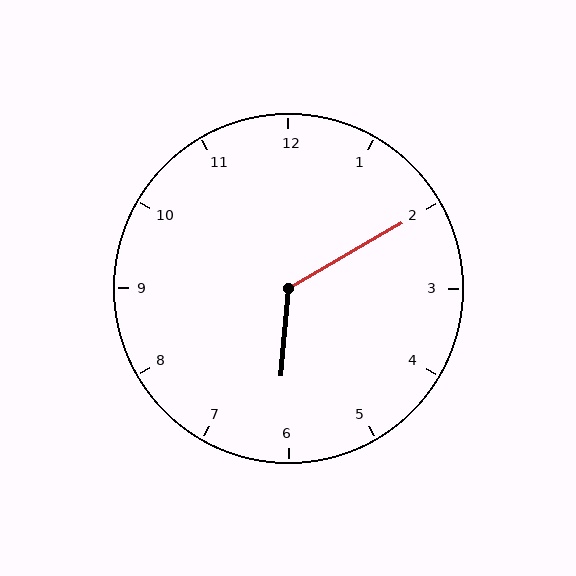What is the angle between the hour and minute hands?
Approximately 125 degrees.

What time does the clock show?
6:10.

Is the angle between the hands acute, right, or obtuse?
It is obtuse.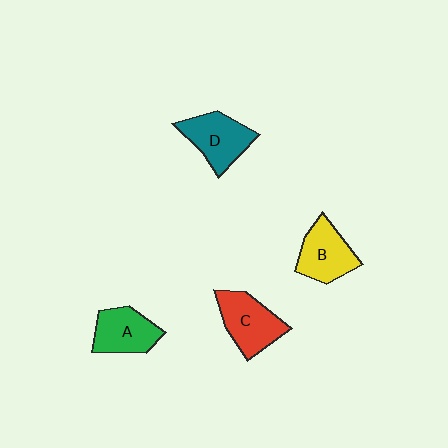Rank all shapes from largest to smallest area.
From largest to smallest: C (red), D (teal), B (yellow), A (green).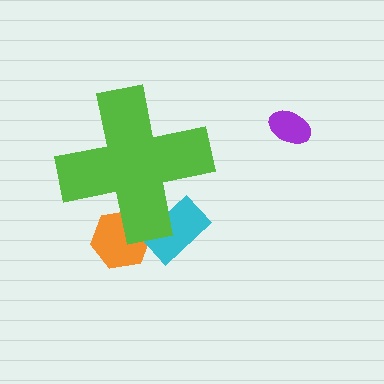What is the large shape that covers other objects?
A lime cross.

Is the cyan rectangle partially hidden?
Yes, the cyan rectangle is partially hidden behind the lime cross.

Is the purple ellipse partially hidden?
No, the purple ellipse is fully visible.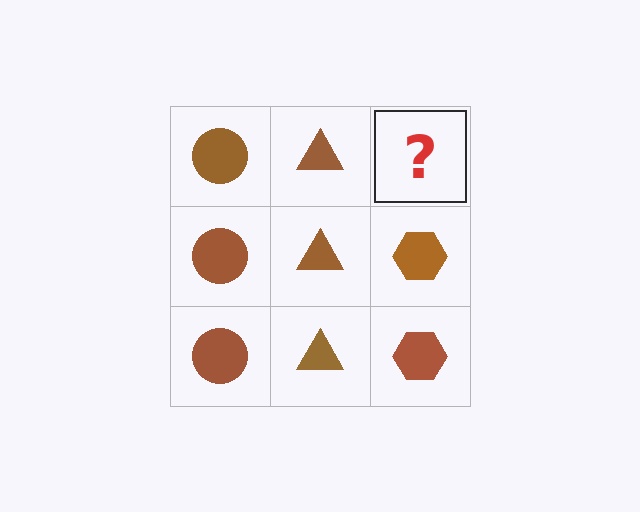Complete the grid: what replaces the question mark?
The question mark should be replaced with a brown hexagon.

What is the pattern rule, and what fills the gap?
The rule is that each column has a consistent shape. The gap should be filled with a brown hexagon.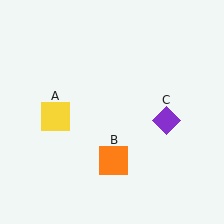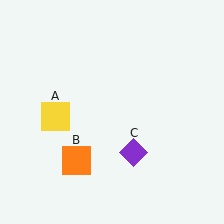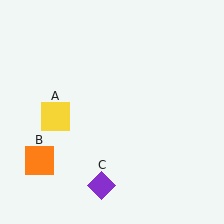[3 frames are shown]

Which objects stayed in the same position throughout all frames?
Yellow square (object A) remained stationary.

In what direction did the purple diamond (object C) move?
The purple diamond (object C) moved down and to the left.